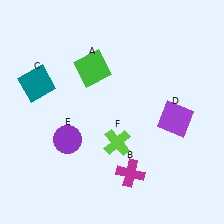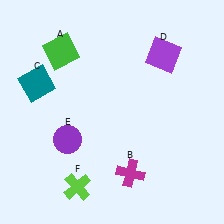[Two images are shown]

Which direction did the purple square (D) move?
The purple square (D) moved up.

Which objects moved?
The objects that moved are: the green square (A), the purple square (D), the lime cross (F).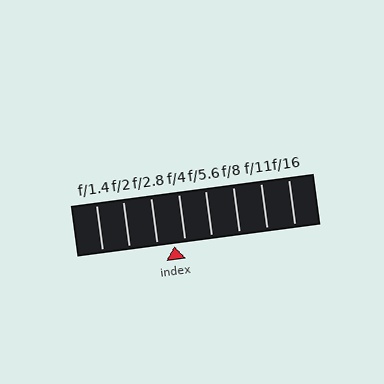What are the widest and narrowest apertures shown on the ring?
The widest aperture shown is f/1.4 and the narrowest is f/16.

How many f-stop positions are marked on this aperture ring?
There are 8 f-stop positions marked.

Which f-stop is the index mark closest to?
The index mark is closest to f/4.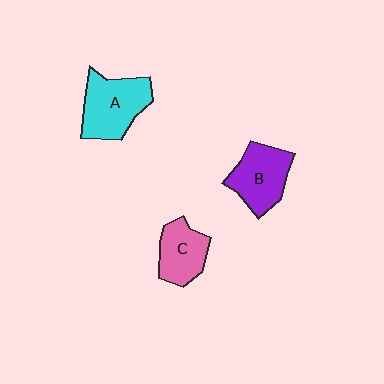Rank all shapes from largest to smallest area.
From largest to smallest: A (cyan), B (purple), C (pink).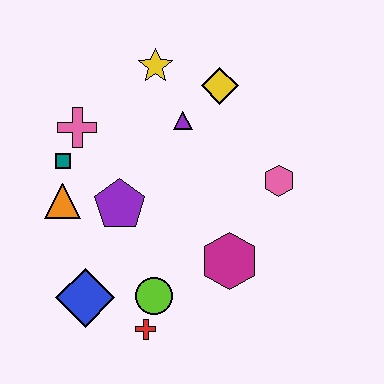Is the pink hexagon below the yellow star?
Yes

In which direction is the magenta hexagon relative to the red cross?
The magenta hexagon is to the right of the red cross.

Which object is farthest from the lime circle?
The yellow star is farthest from the lime circle.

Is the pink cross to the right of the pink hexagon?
No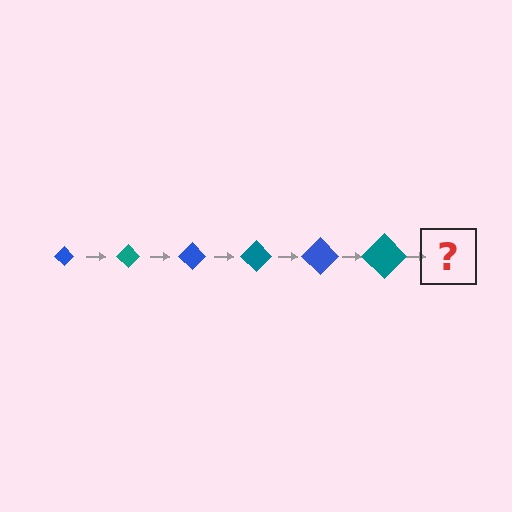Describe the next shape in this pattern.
It should be a blue diamond, larger than the previous one.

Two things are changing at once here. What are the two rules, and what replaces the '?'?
The two rules are that the diamond grows larger each step and the color cycles through blue and teal. The '?' should be a blue diamond, larger than the previous one.